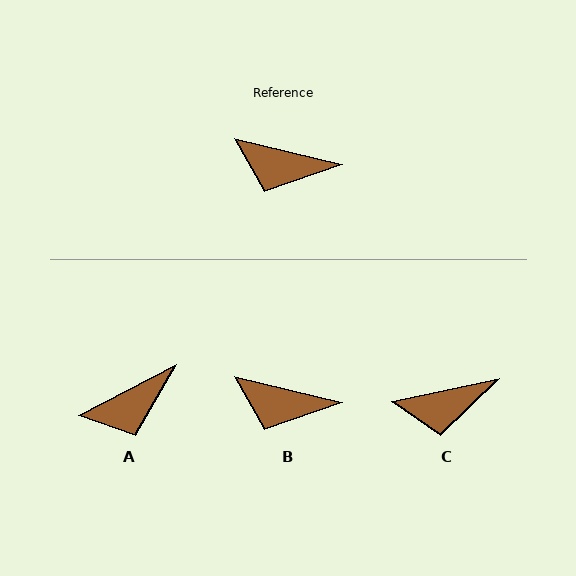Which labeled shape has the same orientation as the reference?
B.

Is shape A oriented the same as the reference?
No, it is off by about 41 degrees.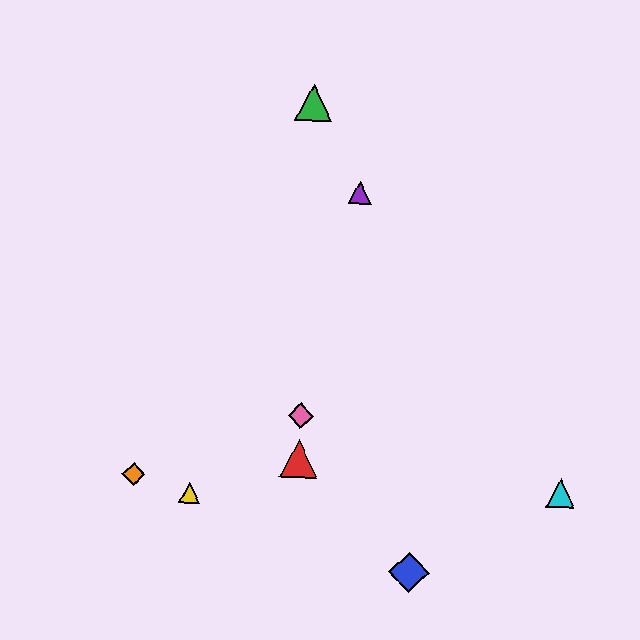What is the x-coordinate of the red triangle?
The red triangle is at x≈299.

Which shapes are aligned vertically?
The red triangle, the green triangle, the pink diamond are aligned vertically.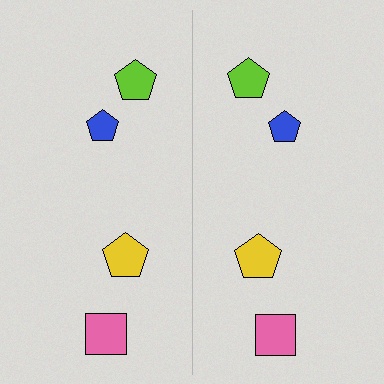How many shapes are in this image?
There are 8 shapes in this image.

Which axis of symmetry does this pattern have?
The pattern has a vertical axis of symmetry running through the center of the image.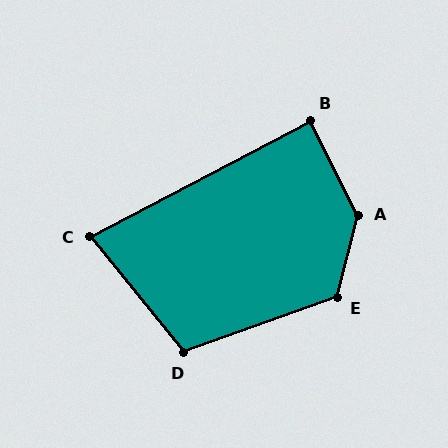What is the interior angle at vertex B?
Approximately 89 degrees (approximately right).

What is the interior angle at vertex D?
Approximately 109 degrees (obtuse).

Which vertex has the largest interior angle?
A, at approximately 139 degrees.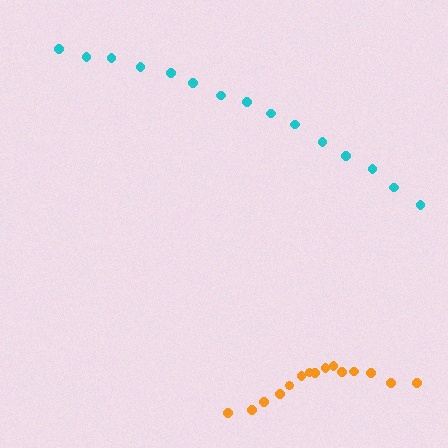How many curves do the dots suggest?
There are 2 distinct paths.